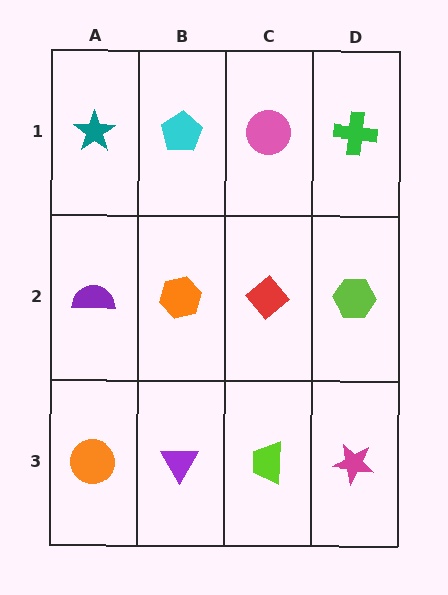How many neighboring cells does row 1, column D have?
2.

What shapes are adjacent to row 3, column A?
A purple semicircle (row 2, column A), a purple triangle (row 3, column B).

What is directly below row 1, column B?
An orange hexagon.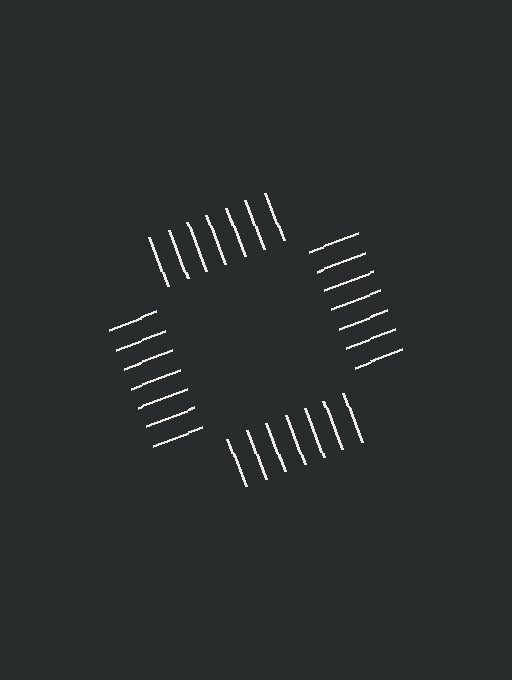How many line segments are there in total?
28 — 7 along each of the 4 edges.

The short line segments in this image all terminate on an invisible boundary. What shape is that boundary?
An illusory square — the line segments terminate on its edges but no continuous stroke is drawn.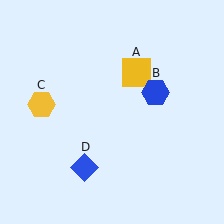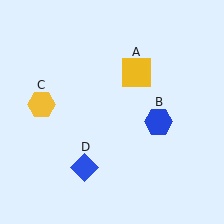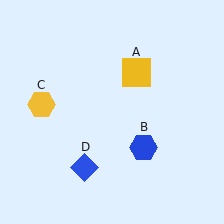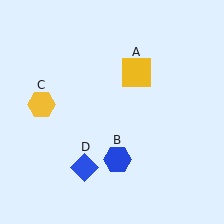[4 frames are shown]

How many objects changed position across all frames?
1 object changed position: blue hexagon (object B).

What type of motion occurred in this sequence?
The blue hexagon (object B) rotated clockwise around the center of the scene.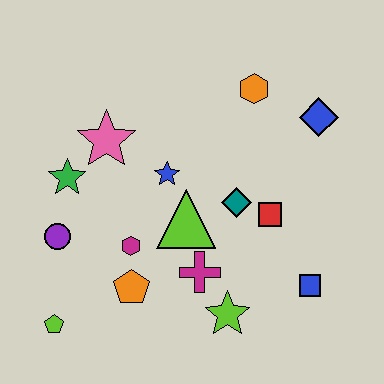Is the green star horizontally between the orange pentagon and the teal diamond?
No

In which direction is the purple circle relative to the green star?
The purple circle is below the green star.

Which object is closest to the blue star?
The lime triangle is closest to the blue star.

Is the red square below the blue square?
No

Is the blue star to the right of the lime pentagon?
Yes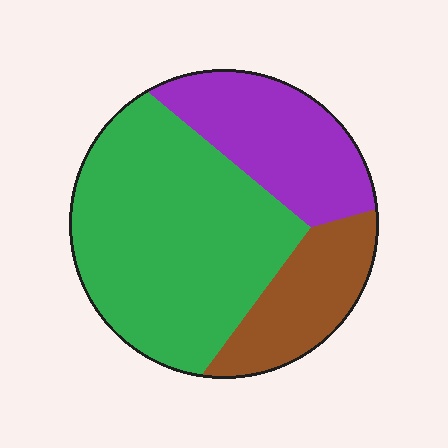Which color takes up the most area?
Green, at roughly 55%.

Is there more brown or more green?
Green.